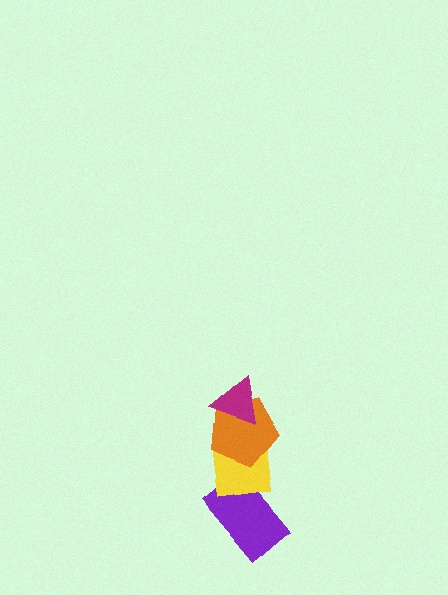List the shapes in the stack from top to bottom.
From top to bottom: the magenta triangle, the orange pentagon, the yellow square, the purple rectangle.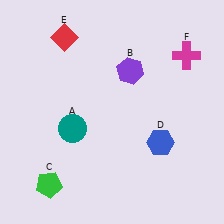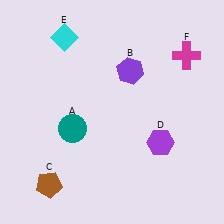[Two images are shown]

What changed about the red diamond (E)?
In Image 1, E is red. In Image 2, it changed to cyan.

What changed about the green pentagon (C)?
In Image 1, C is green. In Image 2, it changed to brown.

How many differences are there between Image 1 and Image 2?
There are 3 differences between the two images.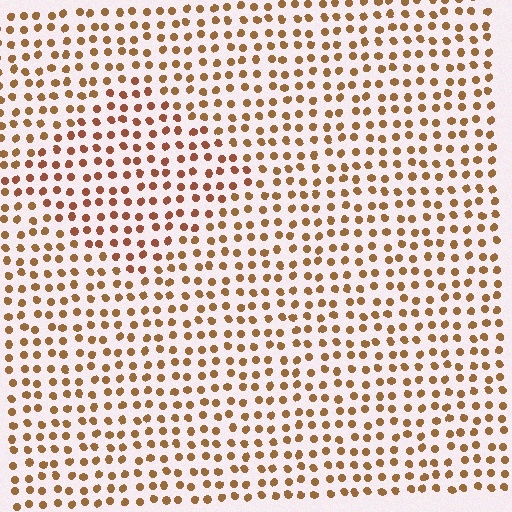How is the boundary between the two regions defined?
The boundary is defined purely by a slight shift in hue (about 18 degrees). Spacing, size, and orientation are identical on both sides.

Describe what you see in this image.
The image is filled with small brown elements in a uniform arrangement. A diamond-shaped region is visible where the elements are tinted to a slightly different hue, forming a subtle color boundary.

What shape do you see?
I see a diamond.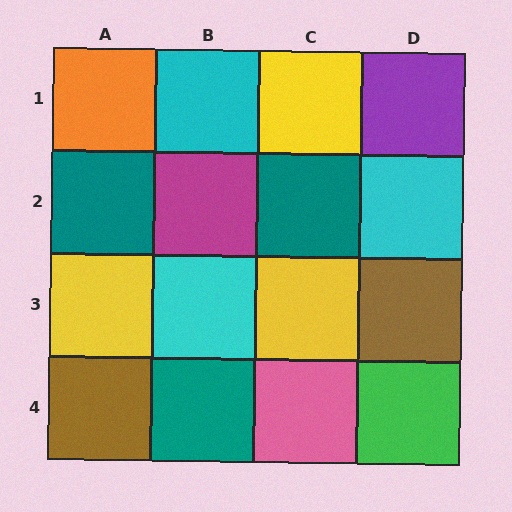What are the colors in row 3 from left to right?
Yellow, cyan, yellow, brown.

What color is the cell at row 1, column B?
Cyan.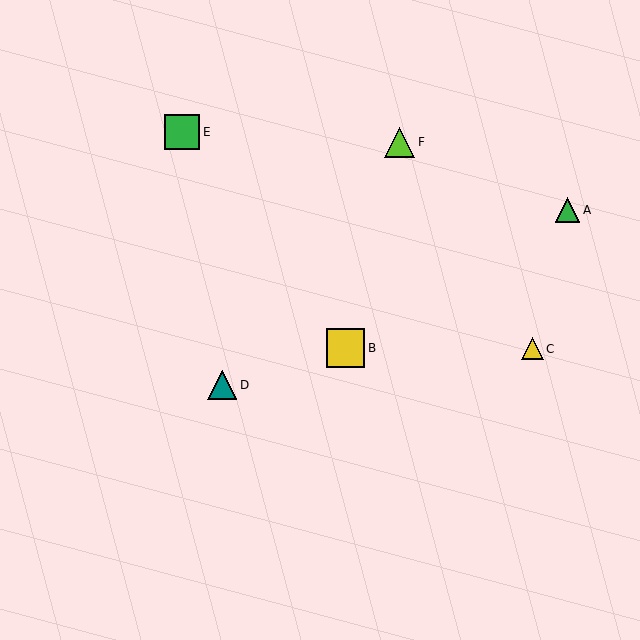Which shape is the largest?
The yellow square (labeled B) is the largest.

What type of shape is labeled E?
Shape E is a green square.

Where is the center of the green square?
The center of the green square is at (182, 132).